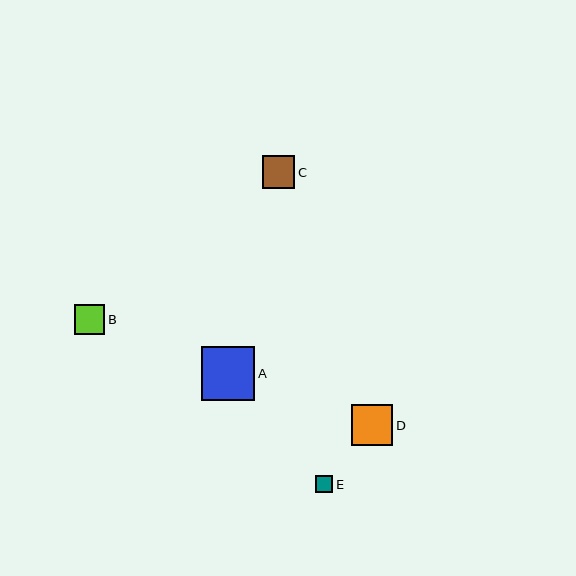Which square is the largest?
Square A is the largest with a size of approximately 54 pixels.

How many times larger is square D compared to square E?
Square D is approximately 2.4 times the size of square E.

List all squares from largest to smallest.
From largest to smallest: A, D, C, B, E.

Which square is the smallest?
Square E is the smallest with a size of approximately 17 pixels.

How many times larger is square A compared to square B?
Square A is approximately 1.8 times the size of square B.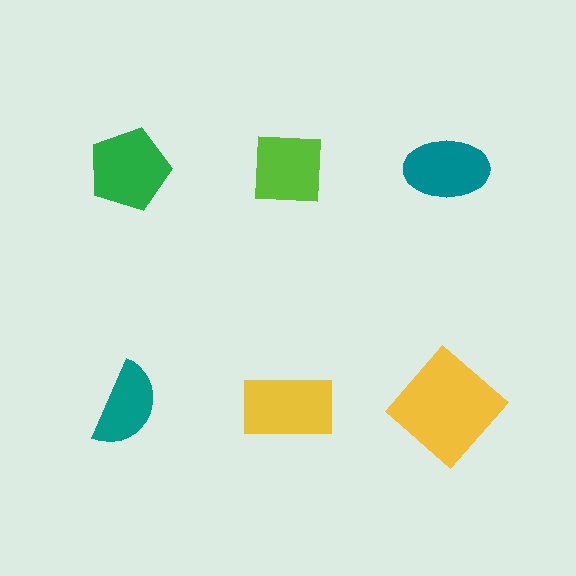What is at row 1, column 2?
A lime square.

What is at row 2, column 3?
A yellow diamond.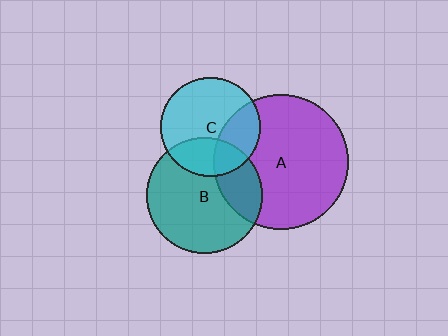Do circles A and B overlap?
Yes.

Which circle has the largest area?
Circle A (purple).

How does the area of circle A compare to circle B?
Approximately 1.4 times.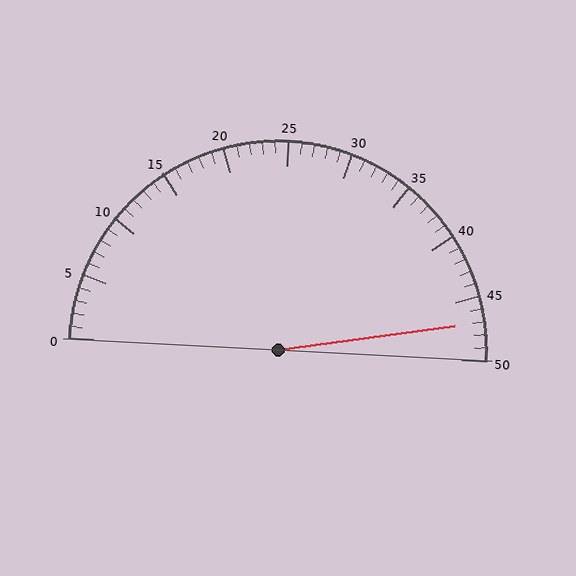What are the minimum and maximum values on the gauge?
The gauge ranges from 0 to 50.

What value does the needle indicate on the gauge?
The needle indicates approximately 47.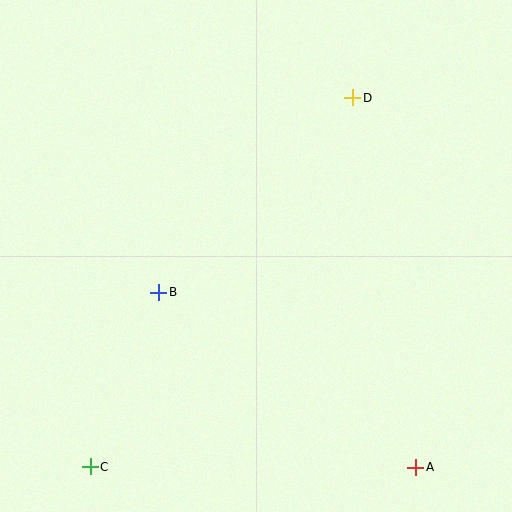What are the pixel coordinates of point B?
Point B is at (159, 292).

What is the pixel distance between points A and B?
The distance between A and B is 311 pixels.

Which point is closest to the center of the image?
Point B at (159, 292) is closest to the center.